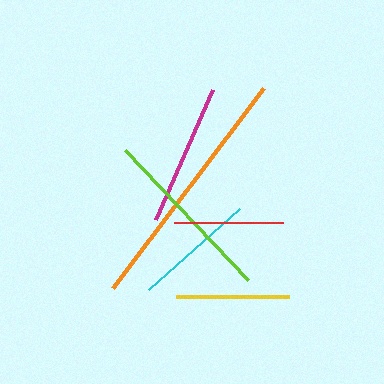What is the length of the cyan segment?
The cyan segment is approximately 123 pixels long.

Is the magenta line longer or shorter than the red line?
The magenta line is longer than the red line.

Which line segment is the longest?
The orange line is the longest at approximately 250 pixels.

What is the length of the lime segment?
The lime segment is approximately 179 pixels long.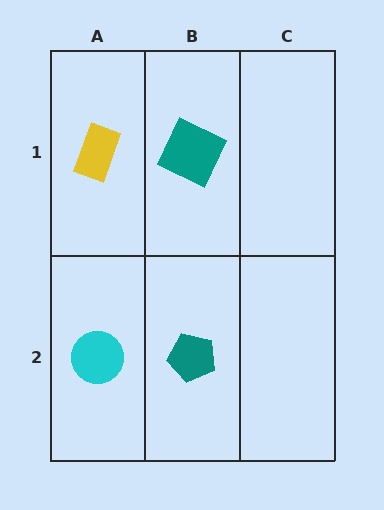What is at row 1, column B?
A teal square.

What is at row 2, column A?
A cyan circle.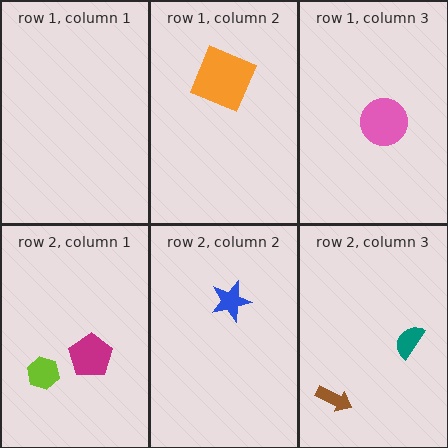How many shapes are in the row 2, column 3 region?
2.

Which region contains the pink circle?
The row 1, column 3 region.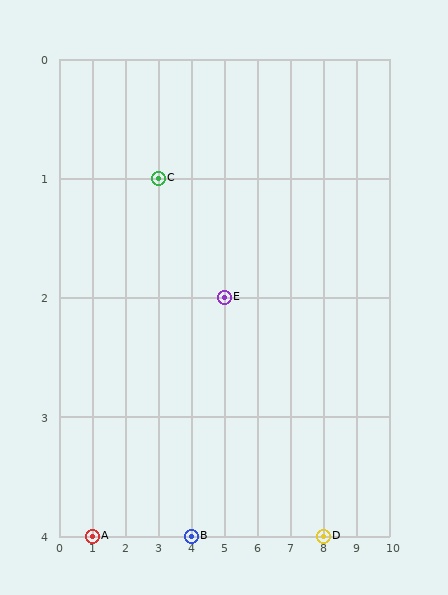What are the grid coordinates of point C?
Point C is at grid coordinates (3, 1).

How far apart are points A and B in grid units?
Points A and B are 3 columns apart.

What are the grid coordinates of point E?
Point E is at grid coordinates (5, 2).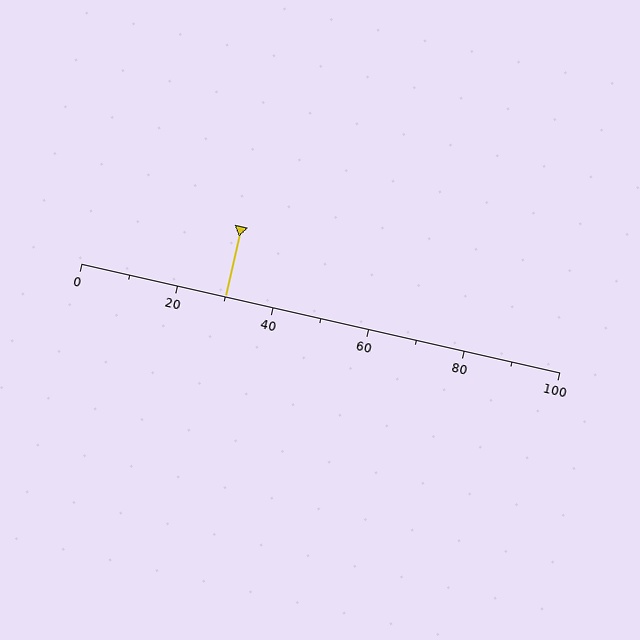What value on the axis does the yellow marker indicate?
The marker indicates approximately 30.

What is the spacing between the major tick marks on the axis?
The major ticks are spaced 20 apart.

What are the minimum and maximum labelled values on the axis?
The axis runs from 0 to 100.